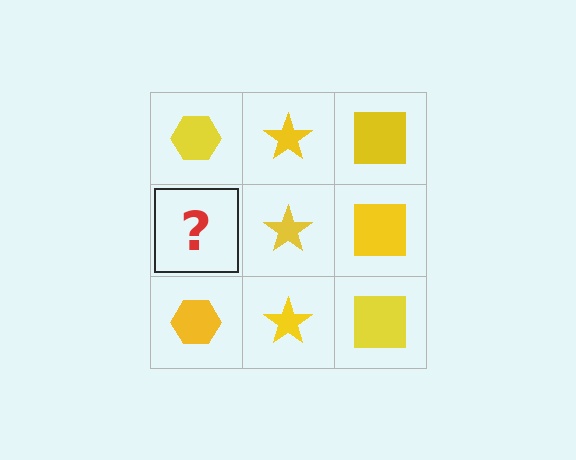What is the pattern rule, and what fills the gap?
The rule is that each column has a consistent shape. The gap should be filled with a yellow hexagon.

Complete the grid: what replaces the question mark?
The question mark should be replaced with a yellow hexagon.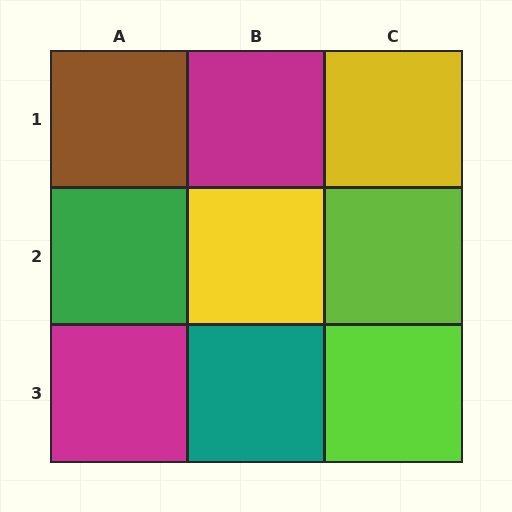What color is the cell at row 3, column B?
Teal.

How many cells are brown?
1 cell is brown.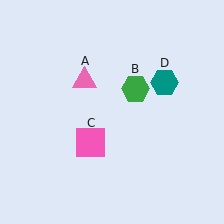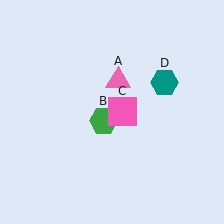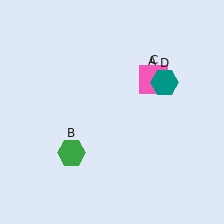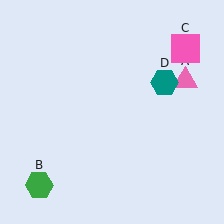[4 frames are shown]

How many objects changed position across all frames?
3 objects changed position: pink triangle (object A), green hexagon (object B), pink square (object C).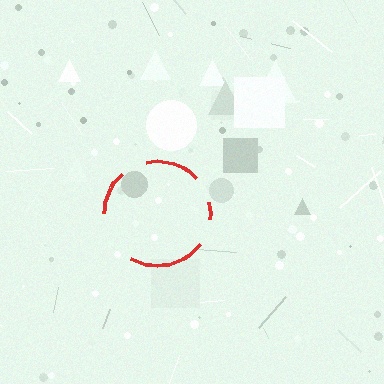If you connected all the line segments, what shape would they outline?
They would outline a circle.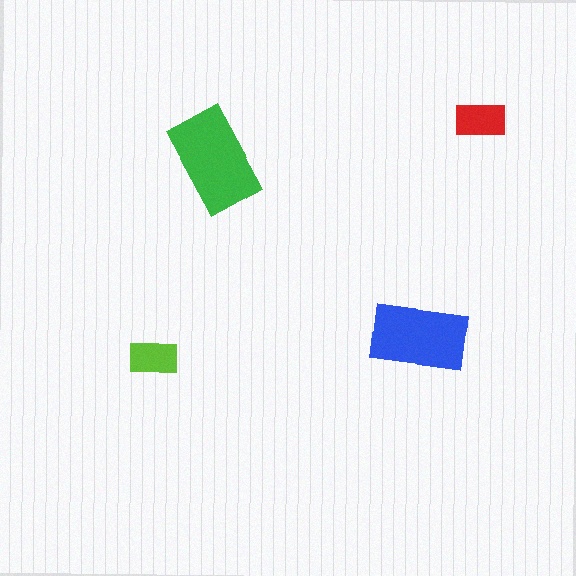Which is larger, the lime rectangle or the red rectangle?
The red one.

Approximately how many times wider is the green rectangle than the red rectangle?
About 2 times wider.